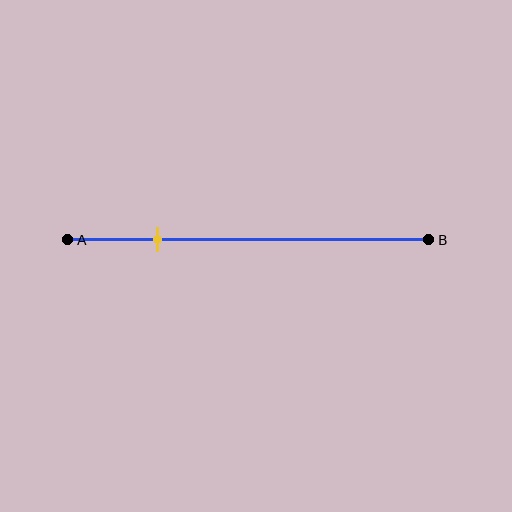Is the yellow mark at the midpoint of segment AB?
No, the mark is at about 25% from A, not at the 50% midpoint.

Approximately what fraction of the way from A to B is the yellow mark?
The yellow mark is approximately 25% of the way from A to B.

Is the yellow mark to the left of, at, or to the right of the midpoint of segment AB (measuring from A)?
The yellow mark is to the left of the midpoint of segment AB.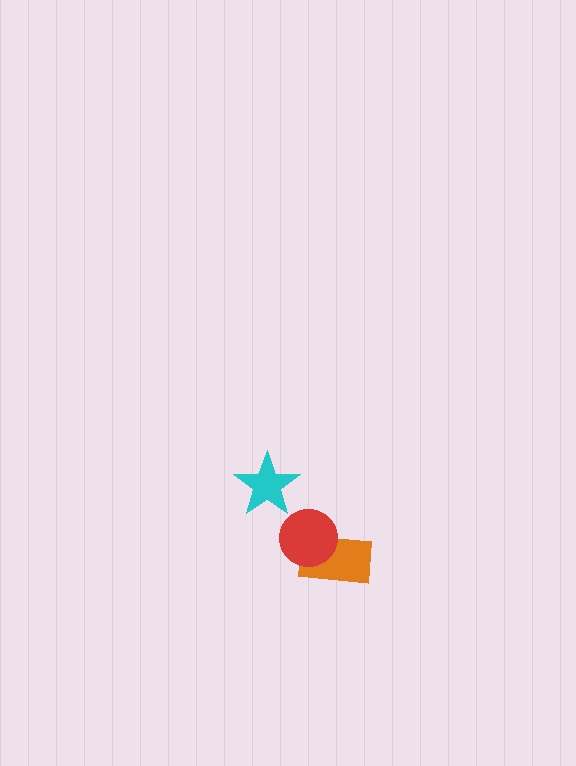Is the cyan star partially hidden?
No, no other shape covers it.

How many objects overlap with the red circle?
1 object overlaps with the red circle.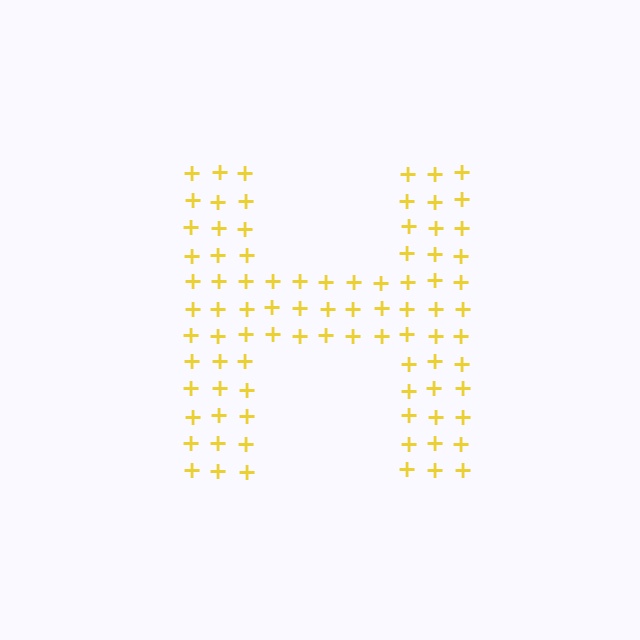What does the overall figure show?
The overall figure shows the letter H.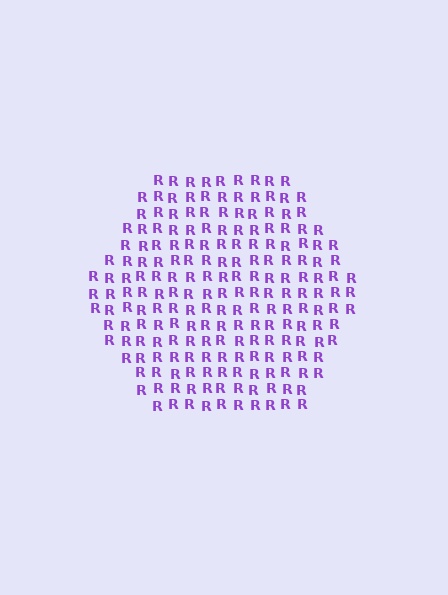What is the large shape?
The large shape is a hexagon.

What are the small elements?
The small elements are letter R's.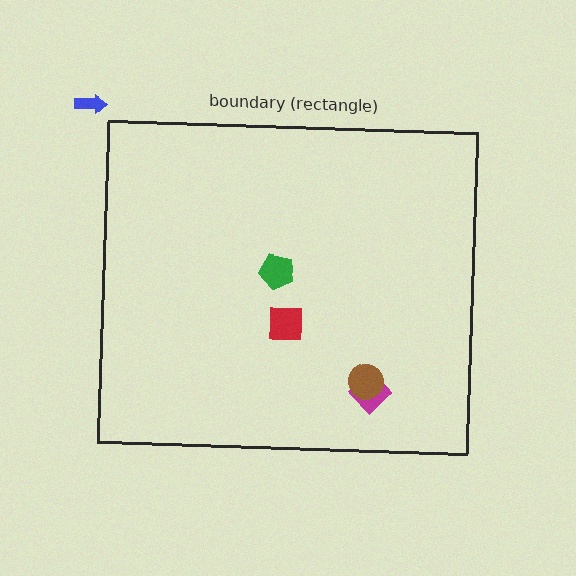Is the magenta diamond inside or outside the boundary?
Inside.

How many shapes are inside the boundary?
4 inside, 1 outside.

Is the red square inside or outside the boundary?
Inside.